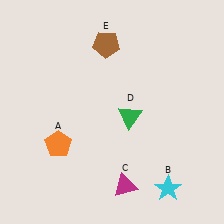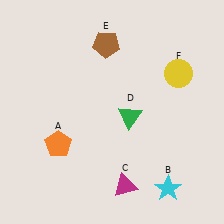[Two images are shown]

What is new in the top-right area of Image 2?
A yellow circle (F) was added in the top-right area of Image 2.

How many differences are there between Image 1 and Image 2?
There is 1 difference between the two images.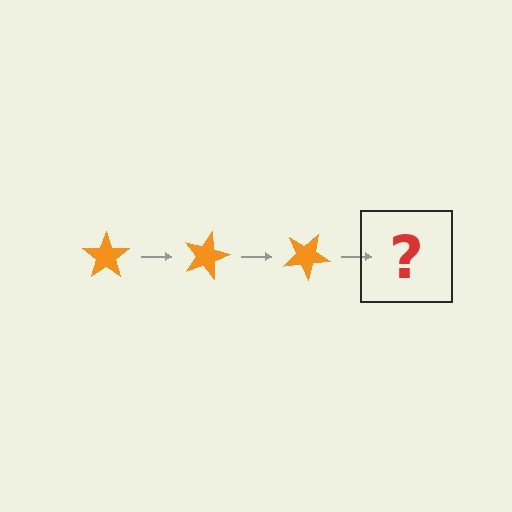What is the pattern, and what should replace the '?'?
The pattern is that the star rotates 15 degrees each step. The '?' should be an orange star rotated 45 degrees.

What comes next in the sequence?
The next element should be an orange star rotated 45 degrees.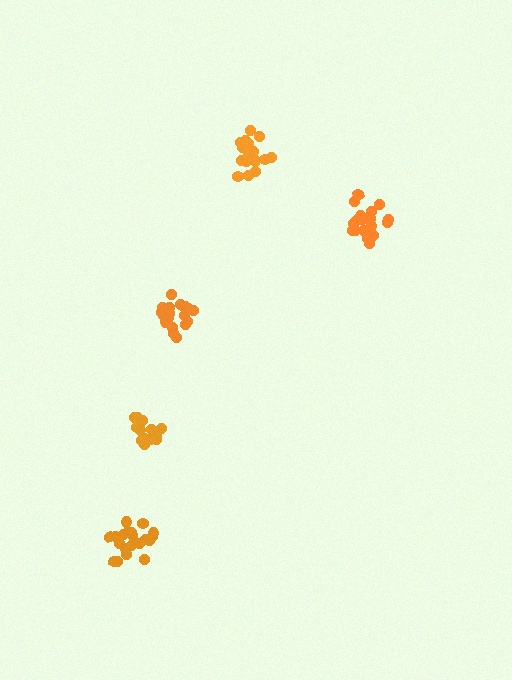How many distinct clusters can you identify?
There are 5 distinct clusters.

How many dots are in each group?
Group 1: 19 dots, Group 2: 20 dots, Group 3: 14 dots, Group 4: 19 dots, Group 5: 20 dots (92 total).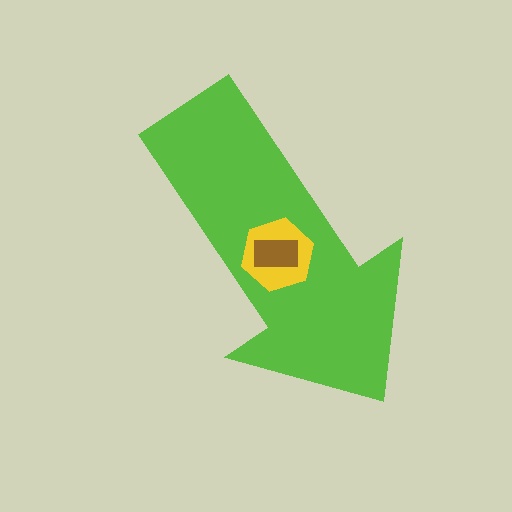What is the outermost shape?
The lime arrow.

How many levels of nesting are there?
3.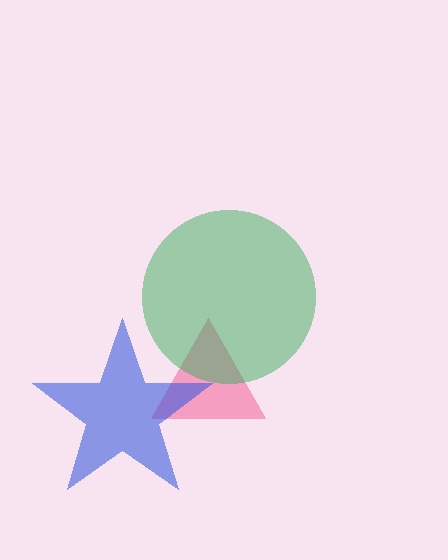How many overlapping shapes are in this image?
There are 3 overlapping shapes in the image.